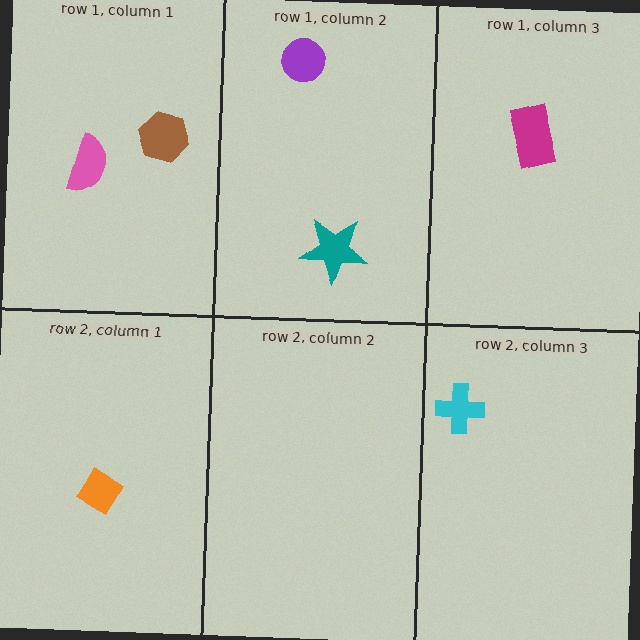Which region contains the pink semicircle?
The row 1, column 1 region.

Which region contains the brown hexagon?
The row 1, column 1 region.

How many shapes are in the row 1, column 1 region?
2.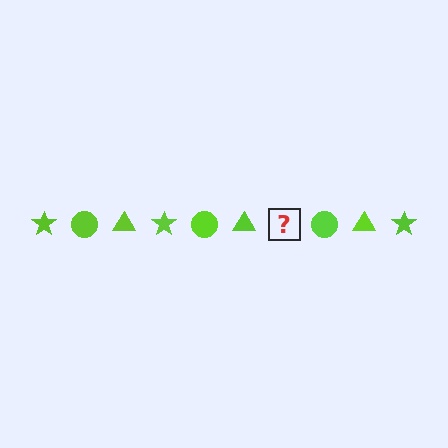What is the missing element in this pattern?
The missing element is a lime star.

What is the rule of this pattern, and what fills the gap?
The rule is that the pattern cycles through star, circle, triangle shapes in lime. The gap should be filled with a lime star.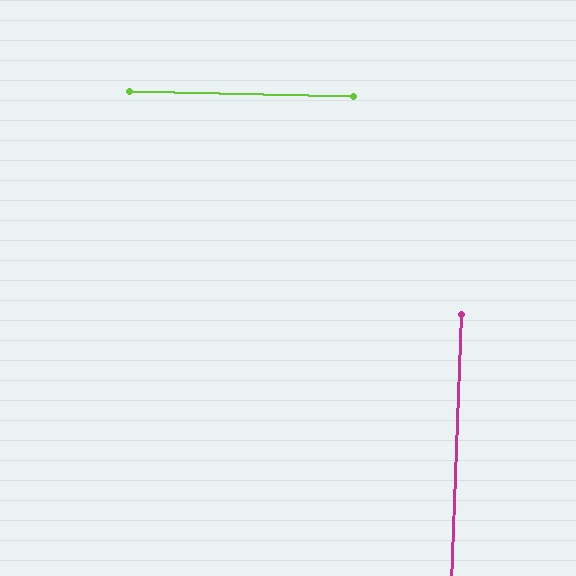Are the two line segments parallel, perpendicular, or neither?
Perpendicular — they meet at approximately 89°.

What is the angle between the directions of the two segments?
Approximately 89 degrees.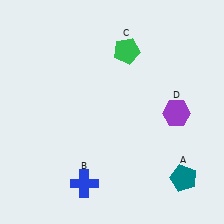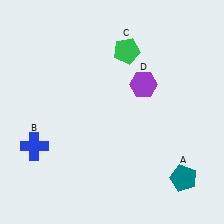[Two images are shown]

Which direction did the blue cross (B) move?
The blue cross (B) moved left.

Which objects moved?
The objects that moved are: the blue cross (B), the purple hexagon (D).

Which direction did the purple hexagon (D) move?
The purple hexagon (D) moved left.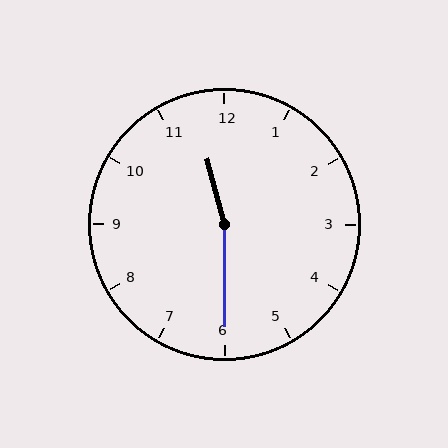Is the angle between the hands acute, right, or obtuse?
It is obtuse.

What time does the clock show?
11:30.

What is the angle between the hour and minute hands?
Approximately 165 degrees.